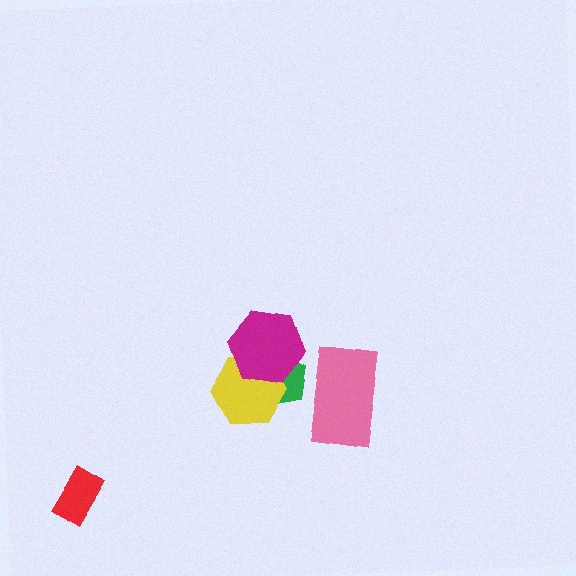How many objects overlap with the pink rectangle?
1 object overlaps with the pink rectangle.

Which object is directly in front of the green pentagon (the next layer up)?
The yellow hexagon is directly in front of the green pentagon.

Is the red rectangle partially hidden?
No, no other shape covers it.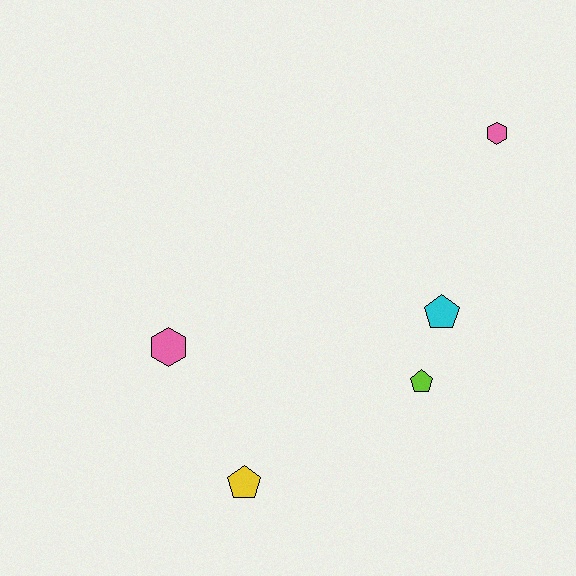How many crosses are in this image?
There are no crosses.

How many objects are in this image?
There are 5 objects.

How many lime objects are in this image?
There is 1 lime object.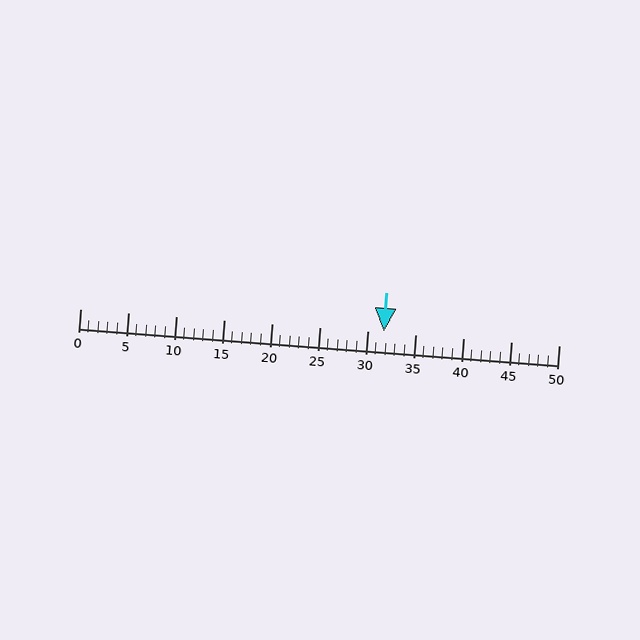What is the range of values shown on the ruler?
The ruler shows values from 0 to 50.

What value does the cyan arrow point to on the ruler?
The cyan arrow points to approximately 32.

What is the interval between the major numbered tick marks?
The major tick marks are spaced 5 units apart.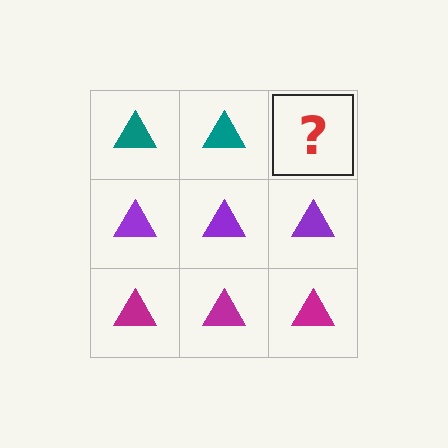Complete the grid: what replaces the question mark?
The question mark should be replaced with a teal triangle.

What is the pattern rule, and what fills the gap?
The rule is that each row has a consistent color. The gap should be filled with a teal triangle.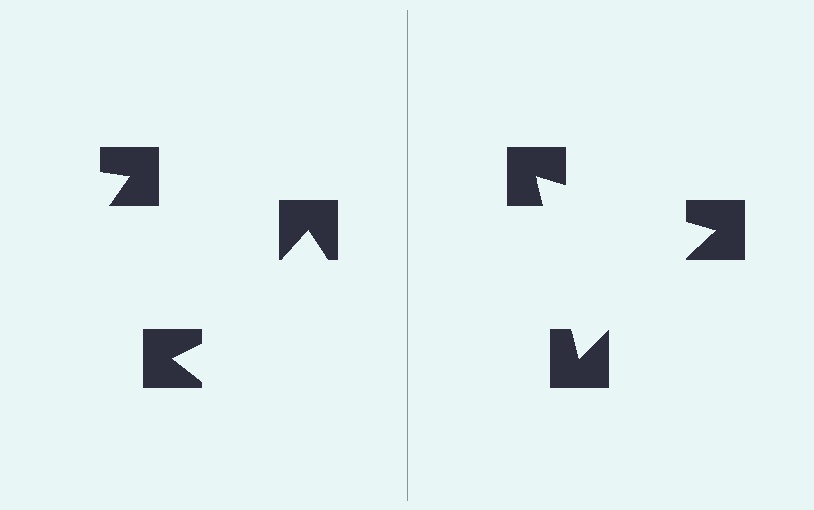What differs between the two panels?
The notched squares are positioned identically on both sides; only the wedge orientations differ. On the right they align to a triangle; on the left they are misaligned.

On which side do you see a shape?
An illusory triangle appears on the right side. On the left side the wedge cuts are rotated, so no coherent shape forms.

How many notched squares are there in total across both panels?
6 — 3 on each side.